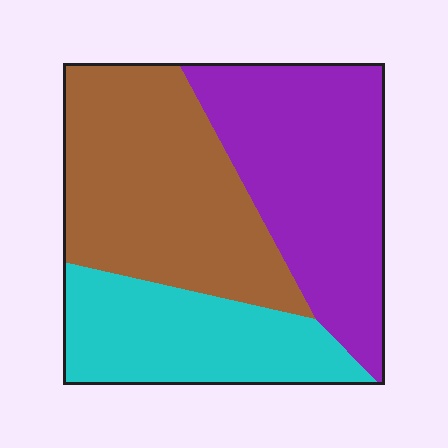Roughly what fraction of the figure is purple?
Purple covers 36% of the figure.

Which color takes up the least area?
Cyan, at roughly 25%.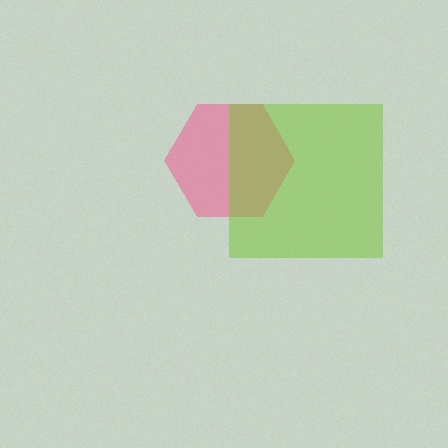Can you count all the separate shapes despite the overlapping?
Yes, there are 2 separate shapes.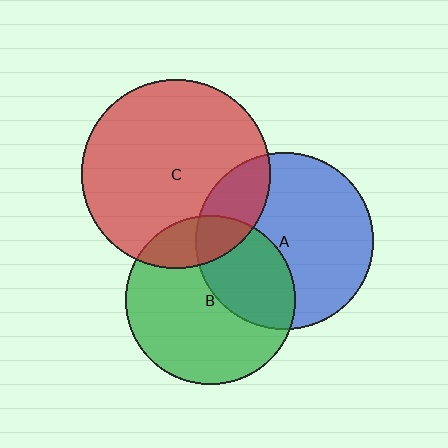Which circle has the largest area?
Circle C (red).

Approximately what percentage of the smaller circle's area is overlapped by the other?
Approximately 20%.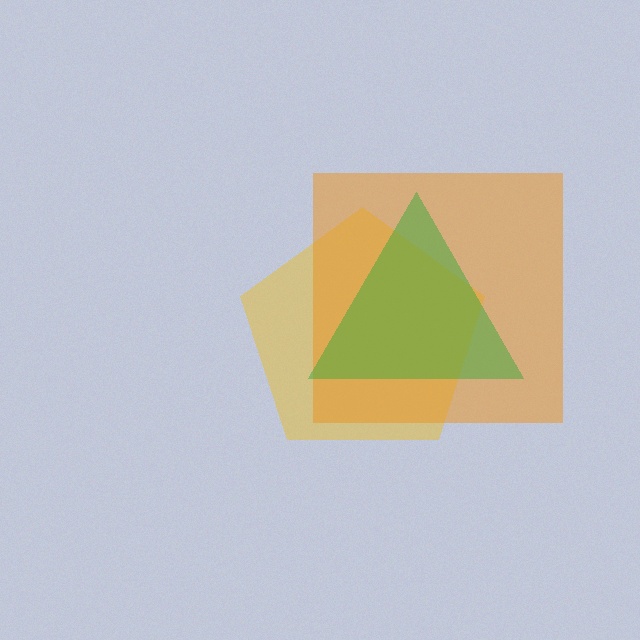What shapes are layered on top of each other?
The layered shapes are: a yellow pentagon, an orange square, a green triangle.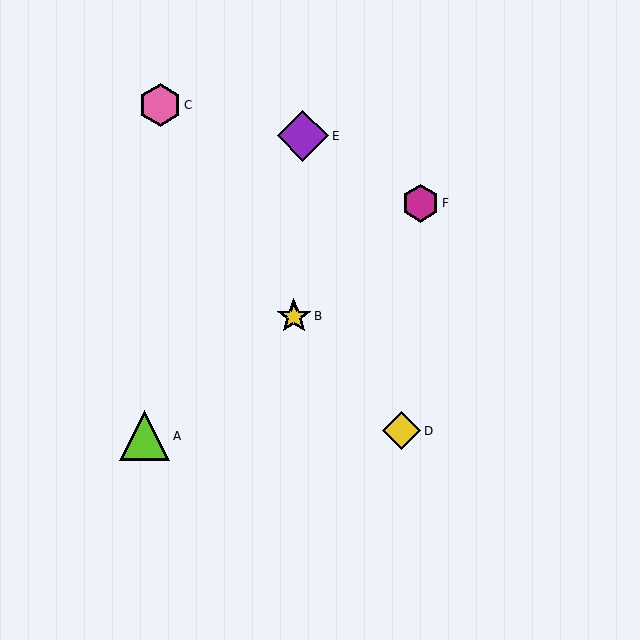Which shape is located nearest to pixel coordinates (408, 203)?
The magenta hexagon (labeled F) at (421, 203) is nearest to that location.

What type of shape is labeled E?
Shape E is a purple diamond.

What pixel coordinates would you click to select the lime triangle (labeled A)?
Click at (145, 436) to select the lime triangle A.